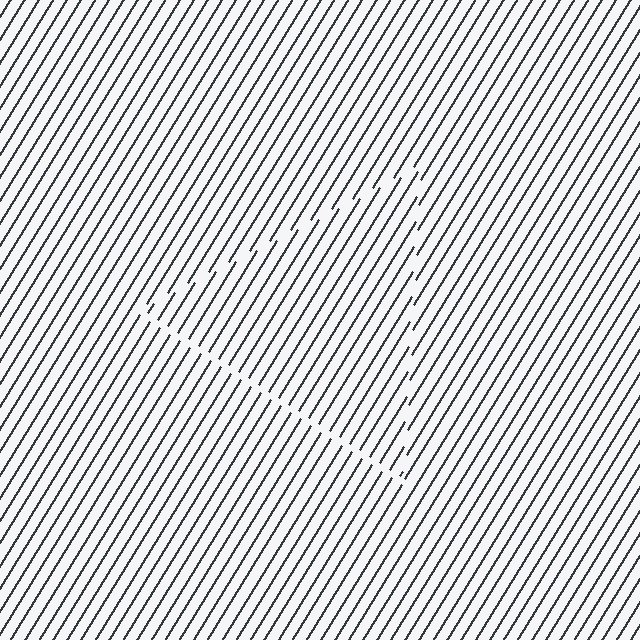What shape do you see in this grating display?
An illusory triangle. The interior of the shape contains the same grating, shifted by half a period — the contour is defined by the phase discontinuity where line-ends from the inner and outer gratings abut.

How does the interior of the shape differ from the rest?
The interior of the shape contains the same grating, shifted by half a period — the contour is defined by the phase discontinuity where line-ends from the inner and outer gratings abut.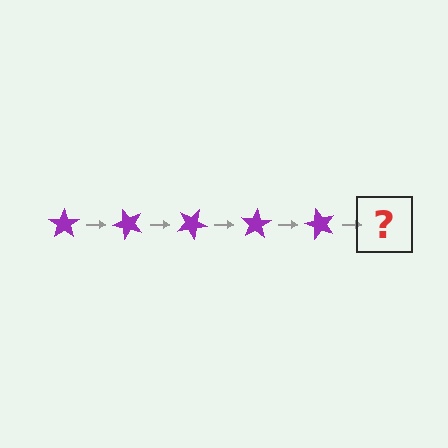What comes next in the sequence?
The next element should be a purple star rotated 250 degrees.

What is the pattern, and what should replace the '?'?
The pattern is that the star rotates 50 degrees each step. The '?' should be a purple star rotated 250 degrees.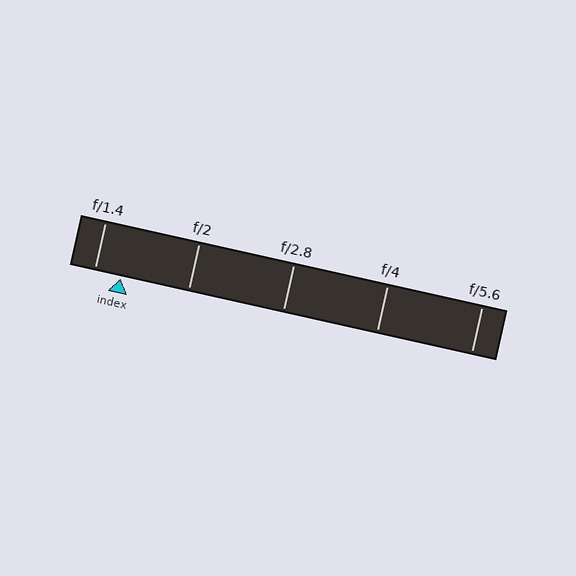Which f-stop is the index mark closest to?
The index mark is closest to f/1.4.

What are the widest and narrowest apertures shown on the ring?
The widest aperture shown is f/1.4 and the narrowest is f/5.6.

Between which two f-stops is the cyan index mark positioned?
The index mark is between f/1.4 and f/2.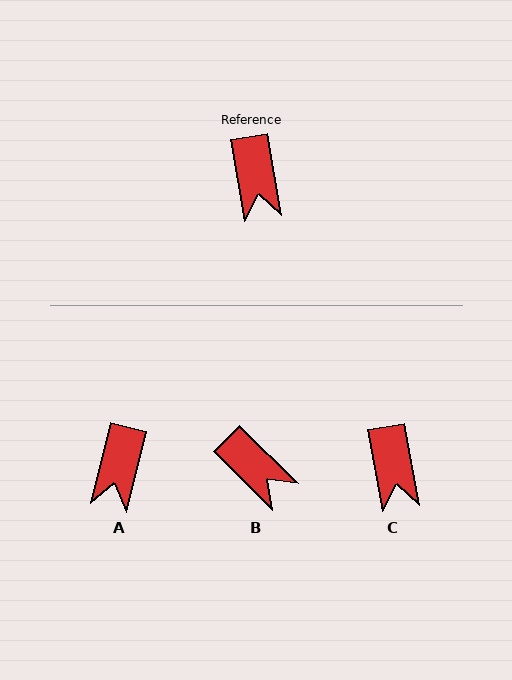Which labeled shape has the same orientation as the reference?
C.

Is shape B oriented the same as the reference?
No, it is off by about 35 degrees.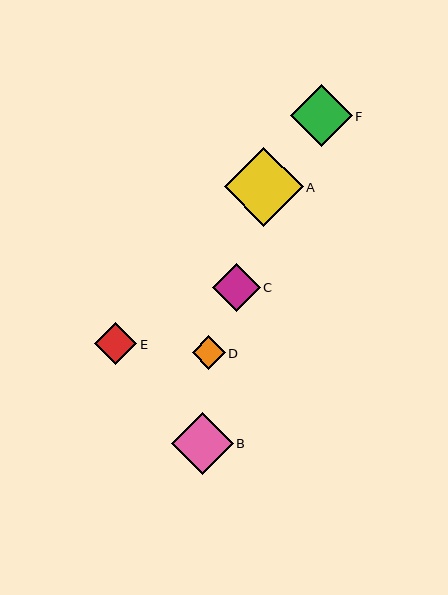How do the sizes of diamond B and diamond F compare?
Diamond B and diamond F are approximately the same size.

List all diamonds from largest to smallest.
From largest to smallest: A, B, F, C, E, D.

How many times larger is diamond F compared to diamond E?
Diamond F is approximately 1.5 times the size of diamond E.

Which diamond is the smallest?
Diamond D is the smallest with a size of approximately 33 pixels.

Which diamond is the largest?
Diamond A is the largest with a size of approximately 79 pixels.